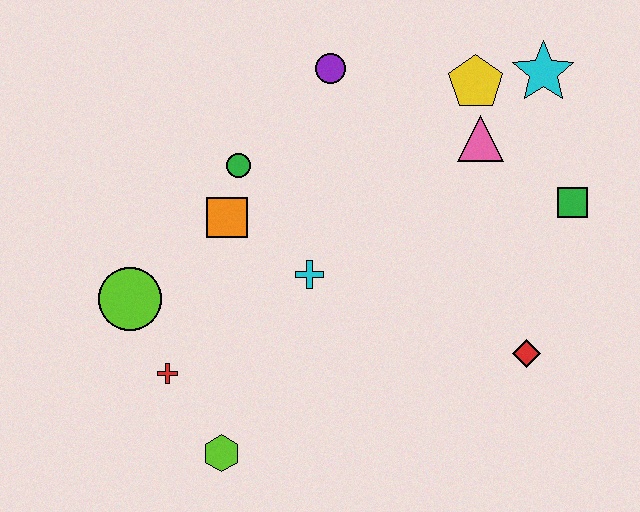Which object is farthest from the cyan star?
The lime hexagon is farthest from the cyan star.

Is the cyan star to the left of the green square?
Yes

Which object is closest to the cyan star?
The yellow pentagon is closest to the cyan star.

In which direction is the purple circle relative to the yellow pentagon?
The purple circle is to the left of the yellow pentagon.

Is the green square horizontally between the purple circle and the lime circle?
No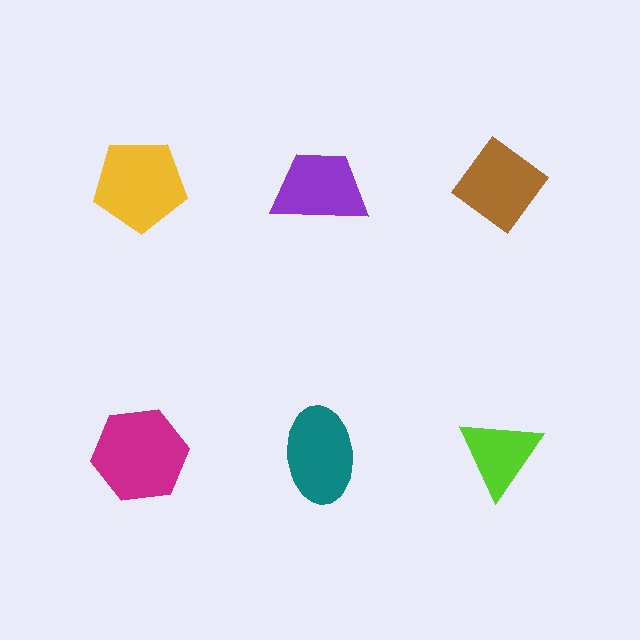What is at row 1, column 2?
A purple trapezoid.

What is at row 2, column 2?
A teal ellipse.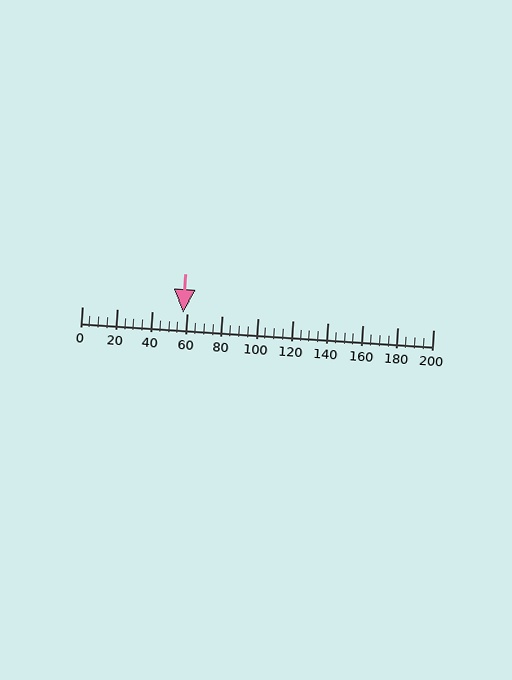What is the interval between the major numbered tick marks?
The major tick marks are spaced 20 units apart.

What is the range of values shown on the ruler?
The ruler shows values from 0 to 200.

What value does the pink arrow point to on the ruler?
The pink arrow points to approximately 57.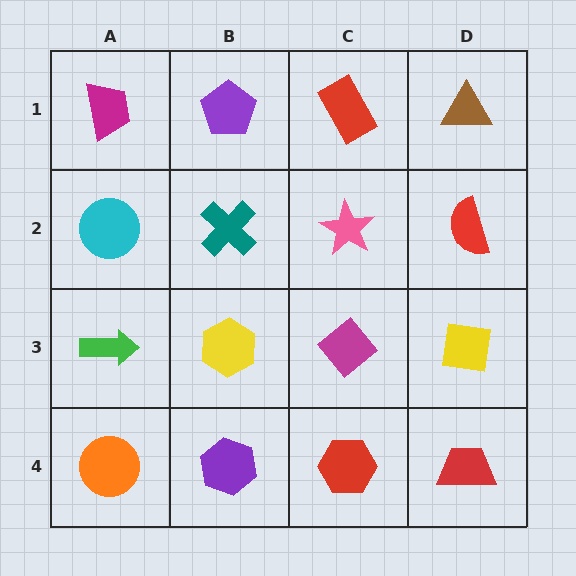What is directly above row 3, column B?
A teal cross.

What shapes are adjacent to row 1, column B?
A teal cross (row 2, column B), a magenta trapezoid (row 1, column A), a red rectangle (row 1, column C).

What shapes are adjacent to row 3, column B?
A teal cross (row 2, column B), a purple hexagon (row 4, column B), a green arrow (row 3, column A), a magenta diamond (row 3, column C).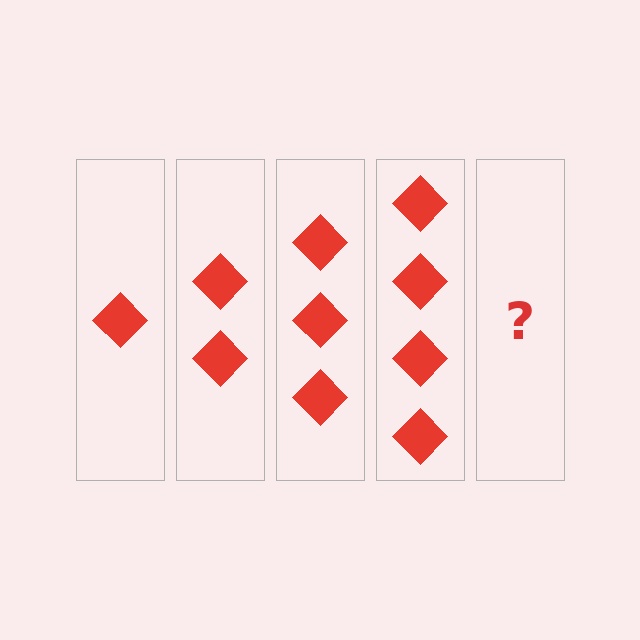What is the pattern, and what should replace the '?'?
The pattern is that each step adds one more diamond. The '?' should be 5 diamonds.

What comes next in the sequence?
The next element should be 5 diamonds.